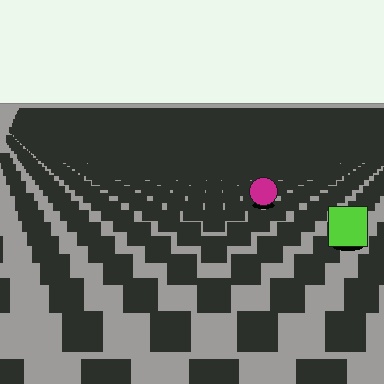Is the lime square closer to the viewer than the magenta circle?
Yes. The lime square is closer — you can tell from the texture gradient: the ground texture is coarser near it.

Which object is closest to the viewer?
The lime square is closest. The texture marks near it are larger and more spread out.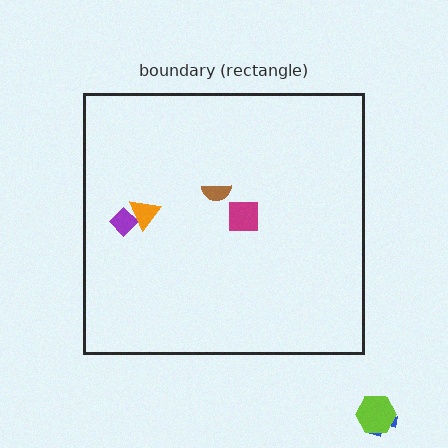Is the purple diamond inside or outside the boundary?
Inside.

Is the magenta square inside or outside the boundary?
Inside.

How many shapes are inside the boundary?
4 inside, 2 outside.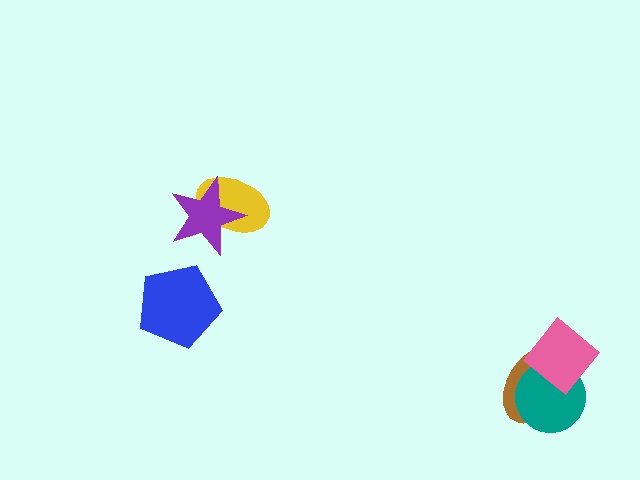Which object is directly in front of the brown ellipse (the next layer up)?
The teal circle is directly in front of the brown ellipse.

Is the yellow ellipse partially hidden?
Yes, it is partially covered by another shape.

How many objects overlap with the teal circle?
2 objects overlap with the teal circle.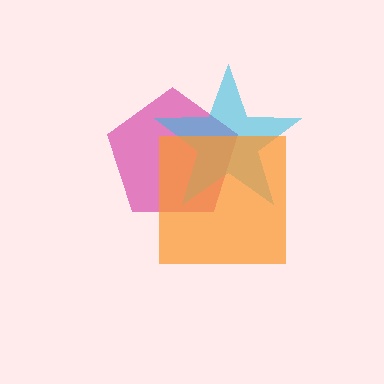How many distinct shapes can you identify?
There are 3 distinct shapes: a magenta pentagon, a cyan star, an orange square.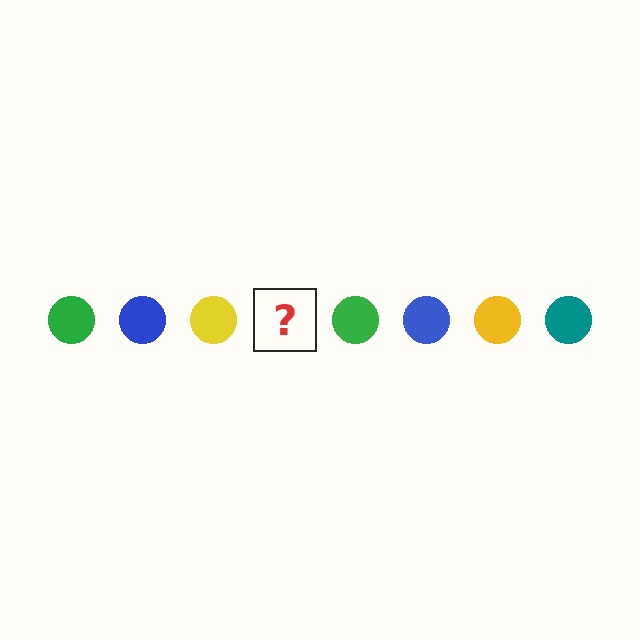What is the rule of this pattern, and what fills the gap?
The rule is that the pattern cycles through green, blue, yellow, teal circles. The gap should be filled with a teal circle.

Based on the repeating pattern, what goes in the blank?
The blank should be a teal circle.